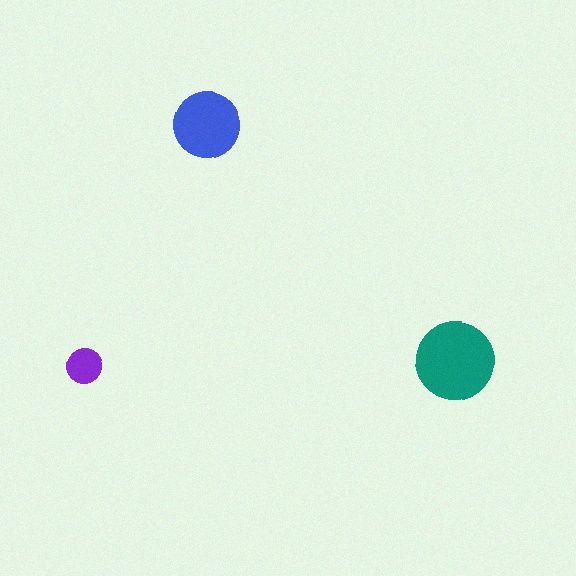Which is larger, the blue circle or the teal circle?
The teal one.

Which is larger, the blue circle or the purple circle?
The blue one.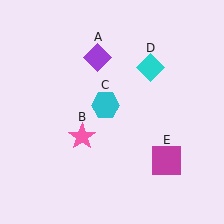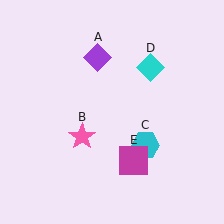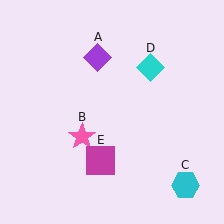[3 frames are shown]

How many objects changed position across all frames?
2 objects changed position: cyan hexagon (object C), magenta square (object E).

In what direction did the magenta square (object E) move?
The magenta square (object E) moved left.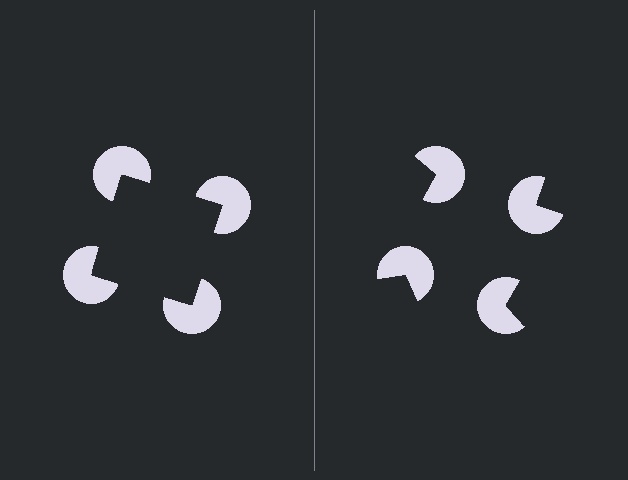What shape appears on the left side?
An illusory square.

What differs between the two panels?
The pac-man discs are positioned identically on both sides; only the wedge orientations differ. On the left they align to a square; on the right they are misaligned.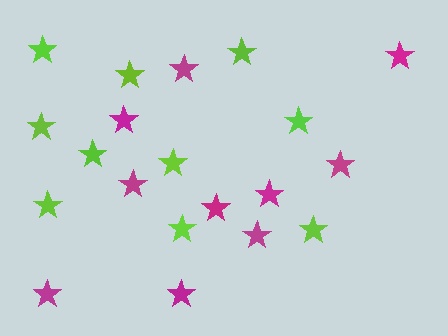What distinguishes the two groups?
There are 2 groups: one group of lime stars (10) and one group of magenta stars (10).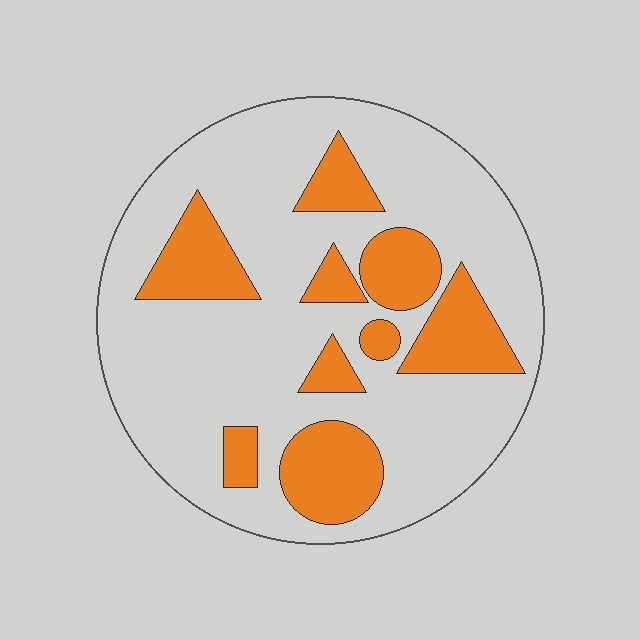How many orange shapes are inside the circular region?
9.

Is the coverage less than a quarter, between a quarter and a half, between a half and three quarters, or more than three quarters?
Between a quarter and a half.